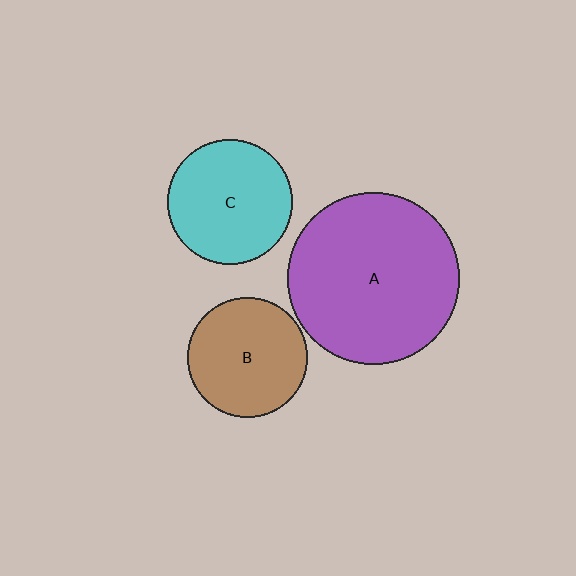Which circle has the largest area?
Circle A (purple).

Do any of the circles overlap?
No, none of the circles overlap.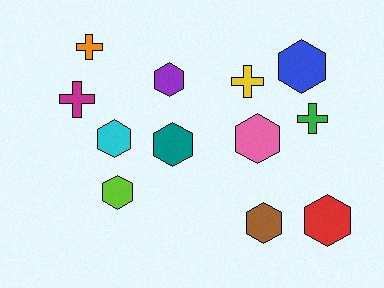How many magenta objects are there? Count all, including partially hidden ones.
There is 1 magenta object.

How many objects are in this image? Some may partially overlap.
There are 12 objects.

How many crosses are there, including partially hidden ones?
There are 4 crosses.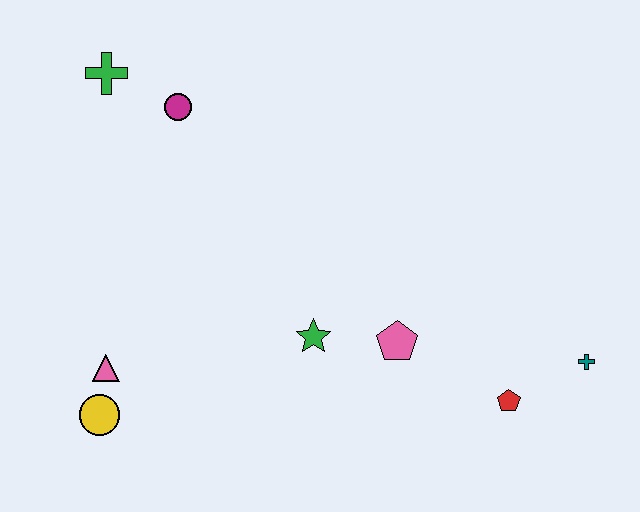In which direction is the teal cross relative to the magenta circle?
The teal cross is to the right of the magenta circle.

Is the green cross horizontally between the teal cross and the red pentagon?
No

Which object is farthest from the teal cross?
The green cross is farthest from the teal cross.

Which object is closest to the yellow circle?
The pink triangle is closest to the yellow circle.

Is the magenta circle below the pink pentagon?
No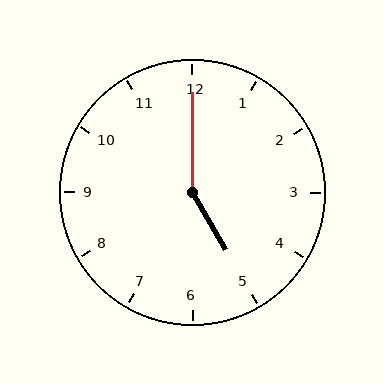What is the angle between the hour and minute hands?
Approximately 150 degrees.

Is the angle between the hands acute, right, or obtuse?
It is obtuse.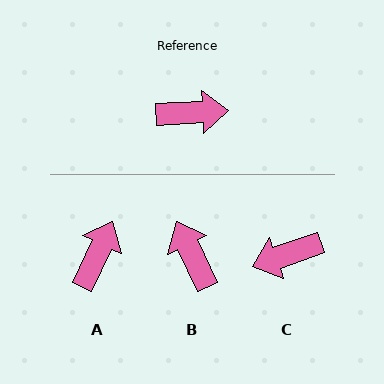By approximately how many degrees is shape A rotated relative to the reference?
Approximately 62 degrees counter-clockwise.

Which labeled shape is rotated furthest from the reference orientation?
C, about 163 degrees away.